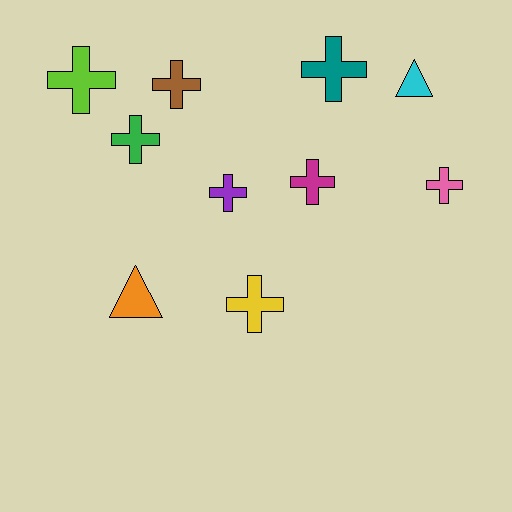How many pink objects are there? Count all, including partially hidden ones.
There is 1 pink object.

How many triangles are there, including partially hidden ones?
There are 2 triangles.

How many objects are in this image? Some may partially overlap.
There are 10 objects.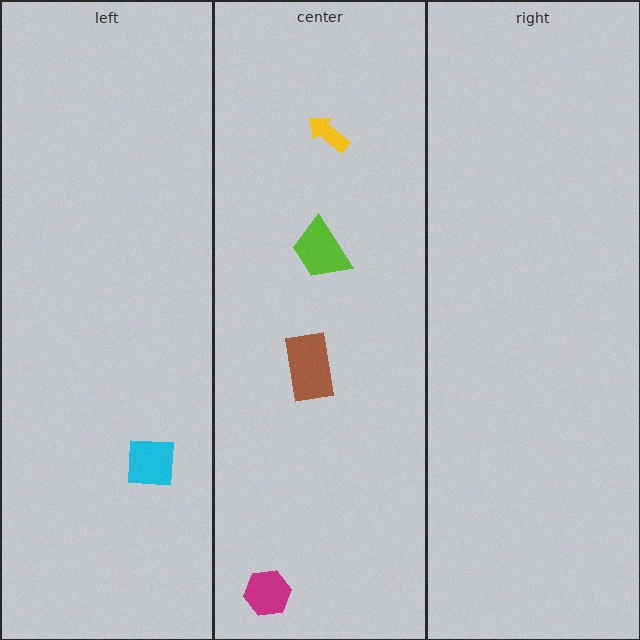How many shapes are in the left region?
1.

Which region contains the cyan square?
The left region.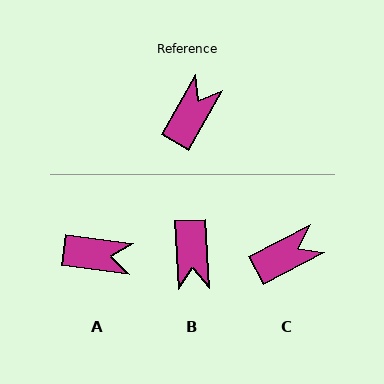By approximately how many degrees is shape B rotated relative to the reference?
Approximately 147 degrees clockwise.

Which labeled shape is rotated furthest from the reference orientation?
B, about 147 degrees away.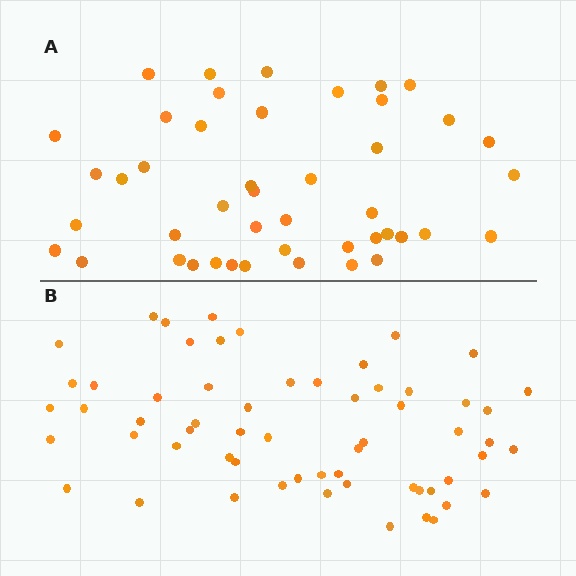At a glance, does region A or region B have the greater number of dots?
Region B (the bottom region) has more dots.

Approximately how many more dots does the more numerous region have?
Region B has approximately 15 more dots than region A.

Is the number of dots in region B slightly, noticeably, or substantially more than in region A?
Region B has noticeably more, but not dramatically so. The ratio is roughly 1.3 to 1.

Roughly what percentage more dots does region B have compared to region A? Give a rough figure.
About 35% more.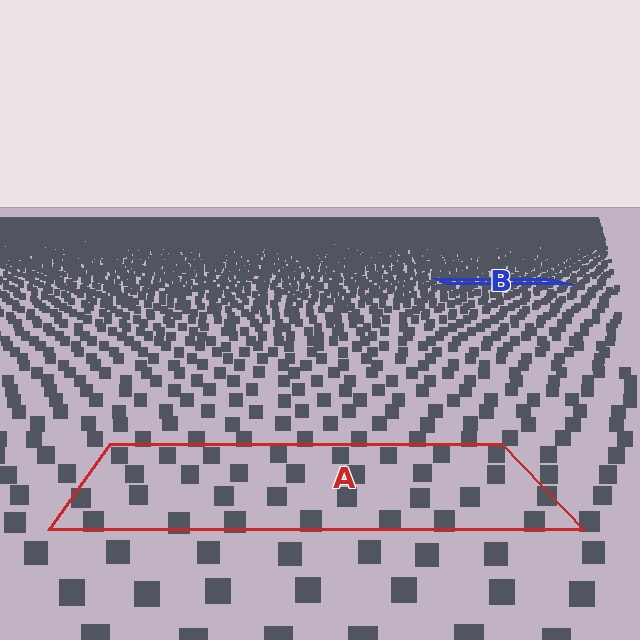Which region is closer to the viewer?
Region A is closer. The texture elements there are larger and more spread out.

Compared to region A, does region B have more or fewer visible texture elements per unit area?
Region B has more texture elements per unit area — they are packed more densely because it is farther away.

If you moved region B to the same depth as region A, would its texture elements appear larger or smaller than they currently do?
They would appear larger. At a closer depth, the same texture elements are projected at a bigger on-screen size.